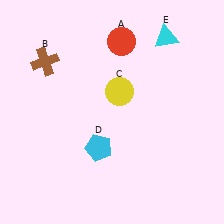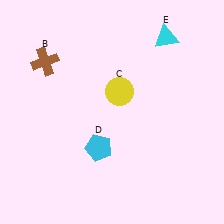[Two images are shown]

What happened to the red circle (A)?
The red circle (A) was removed in Image 2. It was in the top-right area of Image 1.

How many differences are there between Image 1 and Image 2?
There is 1 difference between the two images.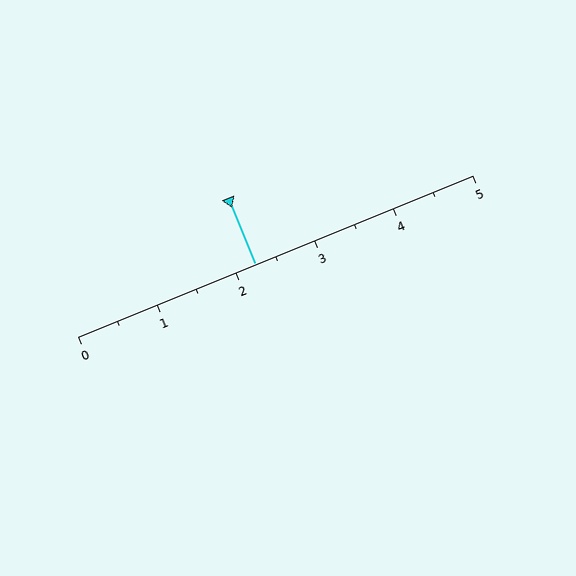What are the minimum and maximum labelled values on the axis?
The axis runs from 0 to 5.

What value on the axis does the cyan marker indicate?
The marker indicates approximately 2.2.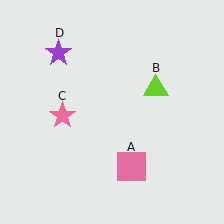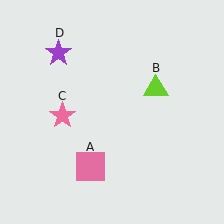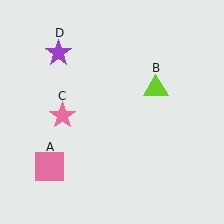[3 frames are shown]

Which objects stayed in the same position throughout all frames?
Lime triangle (object B) and pink star (object C) and purple star (object D) remained stationary.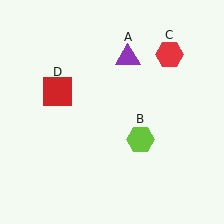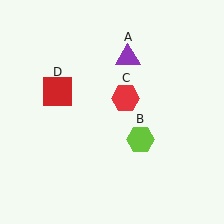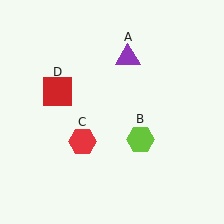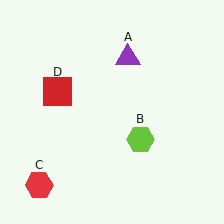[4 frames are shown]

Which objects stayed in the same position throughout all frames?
Purple triangle (object A) and lime hexagon (object B) and red square (object D) remained stationary.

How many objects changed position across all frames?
1 object changed position: red hexagon (object C).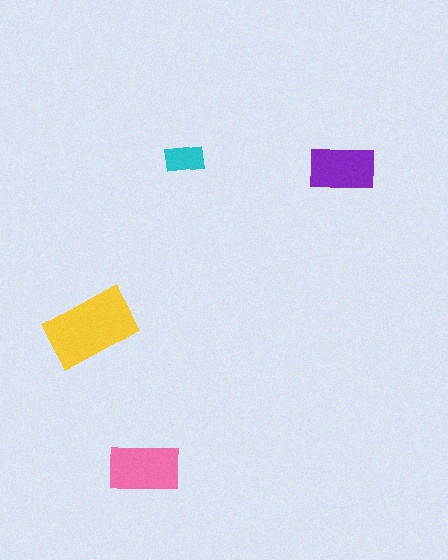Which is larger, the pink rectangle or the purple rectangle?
The pink one.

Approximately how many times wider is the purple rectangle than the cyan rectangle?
About 1.5 times wider.